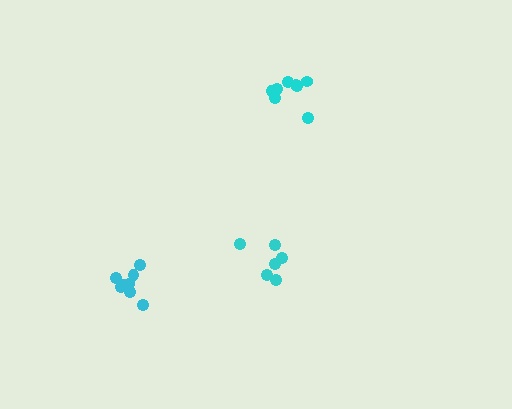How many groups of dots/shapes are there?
There are 3 groups.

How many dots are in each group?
Group 1: 8 dots, Group 2: 8 dots, Group 3: 6 dots (22 total).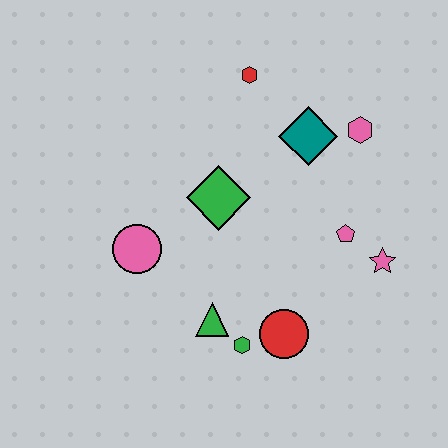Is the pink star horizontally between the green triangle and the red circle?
No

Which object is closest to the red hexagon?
The teal diamond is closest to the red hexagon.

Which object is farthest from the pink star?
The pink circle is farthest from the pink star.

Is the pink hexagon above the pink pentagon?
Yes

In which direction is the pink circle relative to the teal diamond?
The pink circle is to the left of the teal diamond.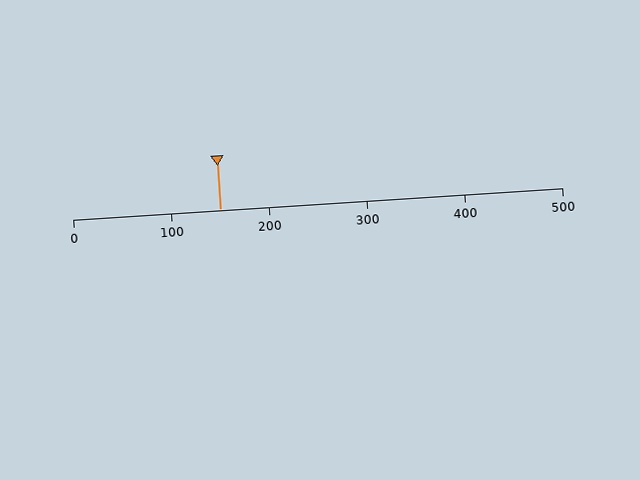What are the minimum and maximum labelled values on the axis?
The axis runs from 0 to 500.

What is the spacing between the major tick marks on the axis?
The major ticks are spaced 100 apart.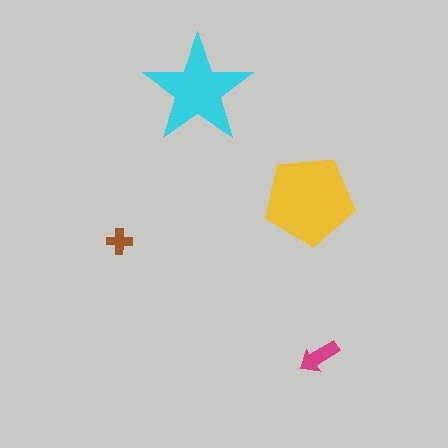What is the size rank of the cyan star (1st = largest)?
2nd.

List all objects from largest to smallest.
The yellow pentagon, the cyan star, the magenta arrow, the brown cross.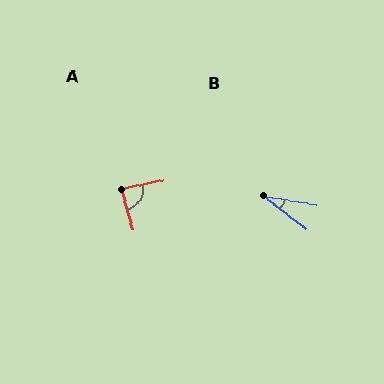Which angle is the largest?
A, at approximately 86 degrees.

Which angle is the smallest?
B, at approximately 28 degrees.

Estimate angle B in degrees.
Approximately 28 degrees.